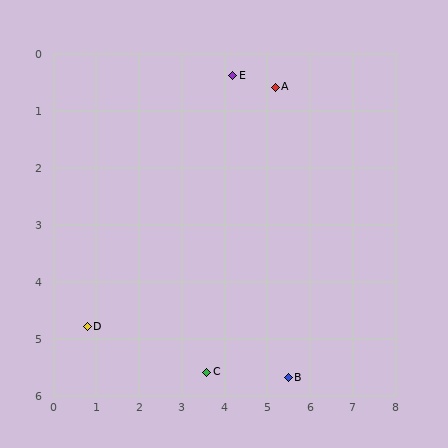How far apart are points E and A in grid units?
Points E and A are about 1.0 grid units apart.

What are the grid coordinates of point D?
Point D is at approximately (0.8, 4.8).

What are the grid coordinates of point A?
Point A is at approximately (5.2, 0.6).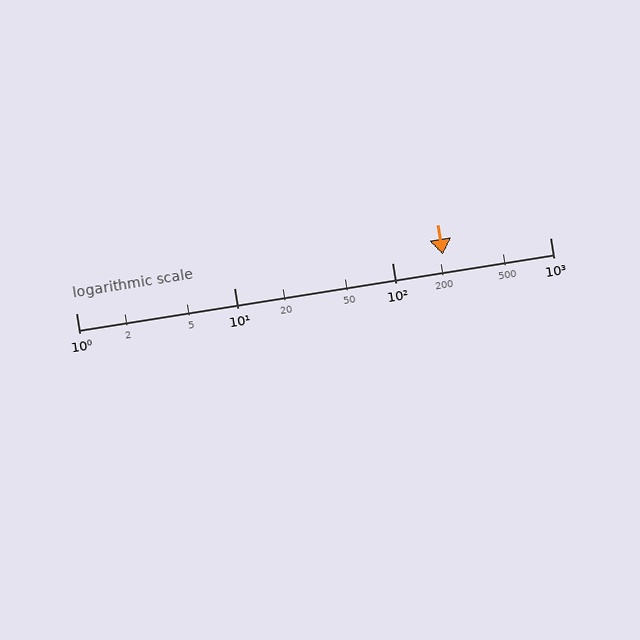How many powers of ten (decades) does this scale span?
The scale spans 3 decades, from 1 to 1000.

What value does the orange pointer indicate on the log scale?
The pointer indicates approximately 210.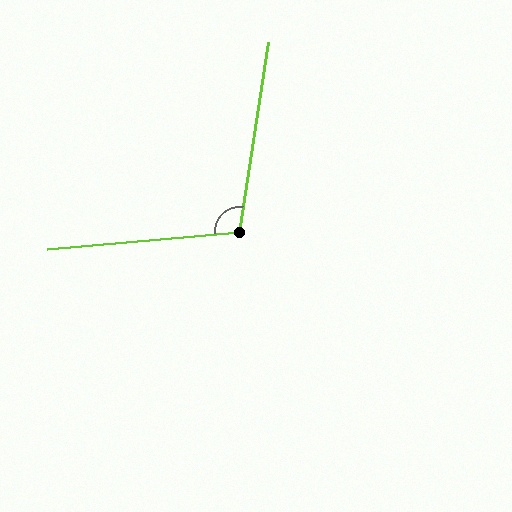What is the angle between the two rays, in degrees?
Approximately 104 degrees.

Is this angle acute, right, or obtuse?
It is obtuse.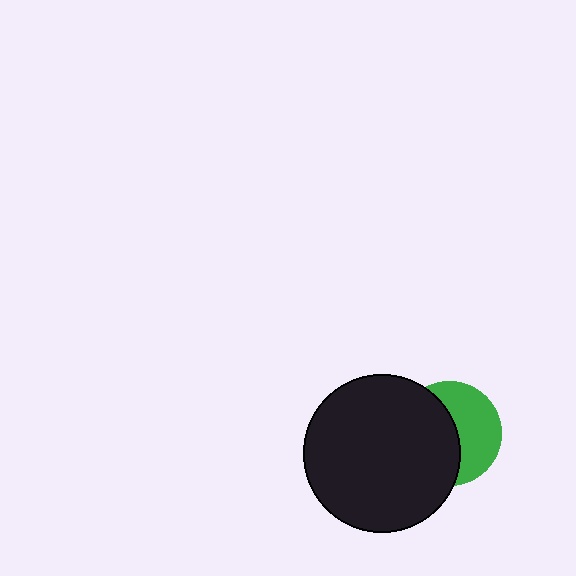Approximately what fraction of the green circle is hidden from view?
Roughly 53% of the green circle is hidden behind the black circle.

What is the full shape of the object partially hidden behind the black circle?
The partially hidden object is a green circle.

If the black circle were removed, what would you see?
You would see the complete green circle.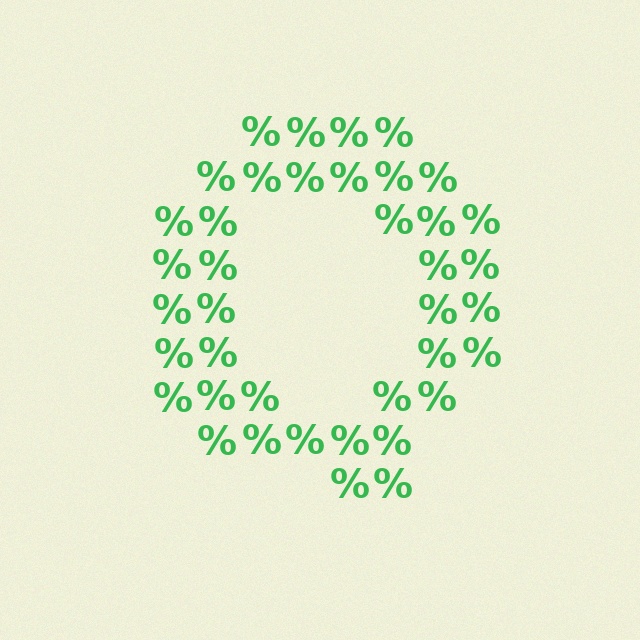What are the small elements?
The small elements are percent signs.